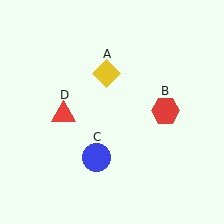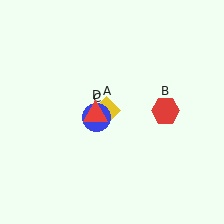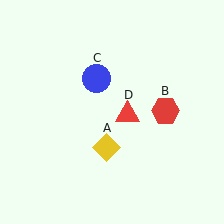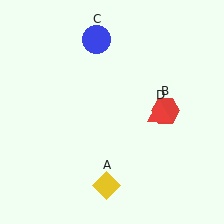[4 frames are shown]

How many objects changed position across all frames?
3 objects changed position: yellow diamond (object A), blue circle (object C), red triangle (object D).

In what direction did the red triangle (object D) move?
The red triangle (object D) moved right.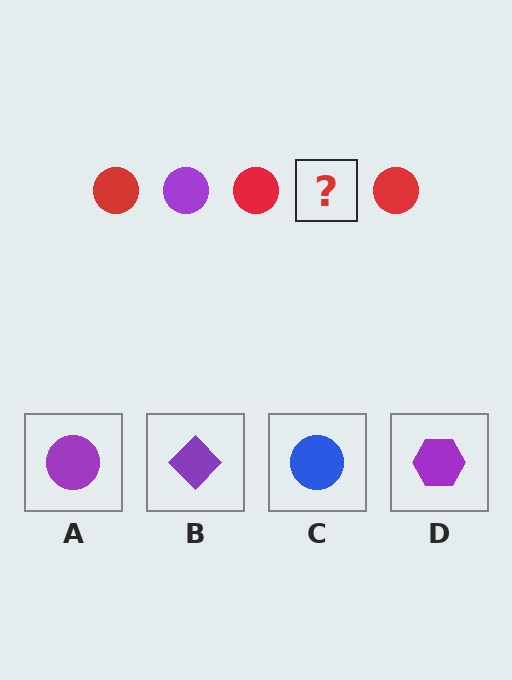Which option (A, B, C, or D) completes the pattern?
A.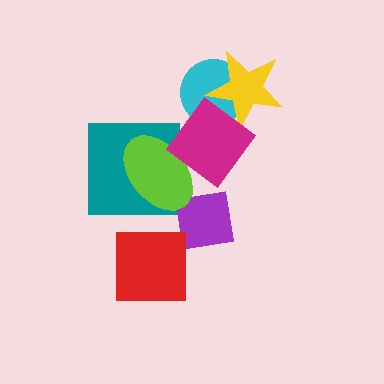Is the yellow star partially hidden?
Yes, it is partially covered by another shape.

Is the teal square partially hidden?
Yes, it is partially covered by another shape.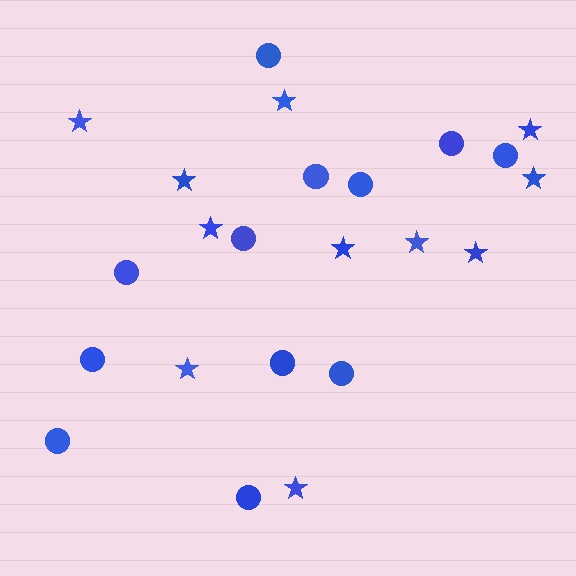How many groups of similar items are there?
There are 2 groups: one group of circles (12) and one group of stars (11).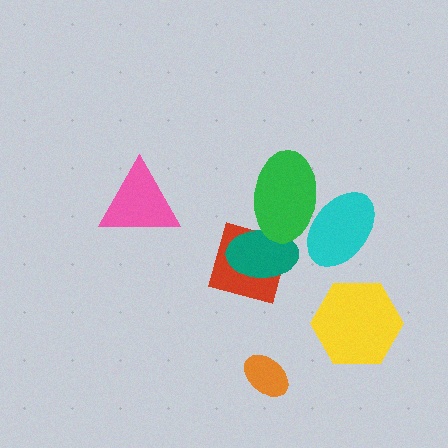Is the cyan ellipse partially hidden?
Yes, it is partially covered by another shape.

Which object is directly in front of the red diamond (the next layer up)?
The teal ellipse is directly in front of the red diamond.